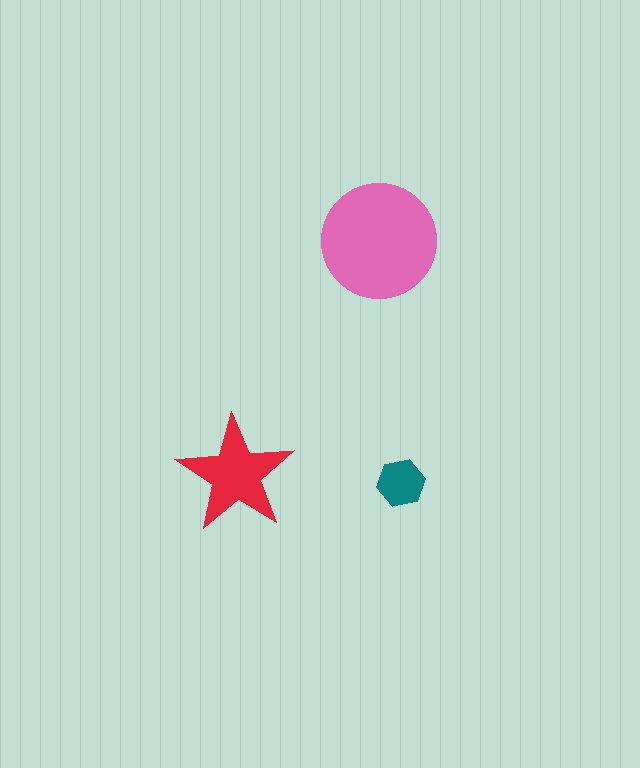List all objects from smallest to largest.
The teal hexagon, the red star, the pink circle.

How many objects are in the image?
There are 3 objects in the image.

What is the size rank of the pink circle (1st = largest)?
1st.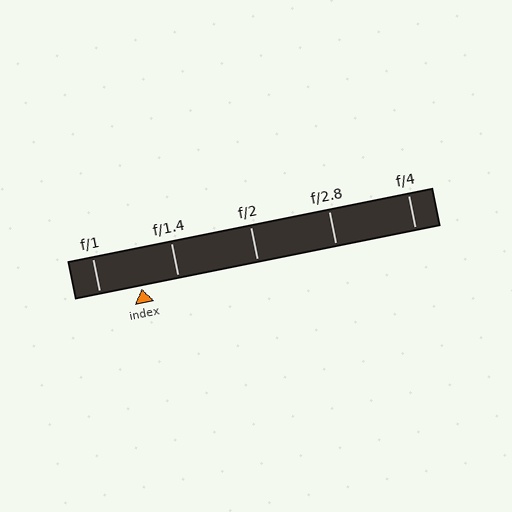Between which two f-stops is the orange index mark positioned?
The index mark is between f/1 and f/1.4.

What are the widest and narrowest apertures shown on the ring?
The widest aperture shown is f/1 and the narrowest is f/4.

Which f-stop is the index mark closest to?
The index mark is closest to f/1.4.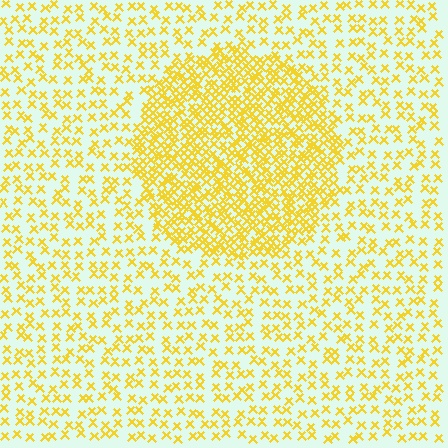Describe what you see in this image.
The image contains small yellow elements arranged at two different densities. A circle-shaped region is visible where the elements are more densely packed than the surrounding area.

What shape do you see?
I see a circle.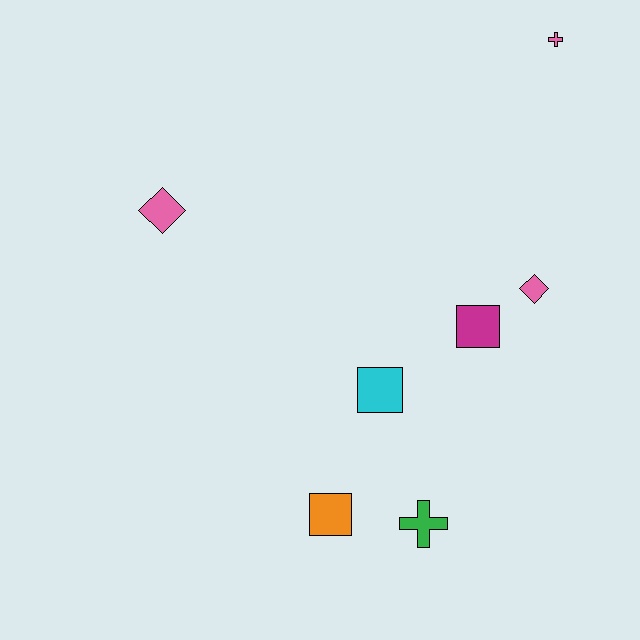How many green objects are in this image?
There is 1 green object.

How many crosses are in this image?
There are 2 crosses.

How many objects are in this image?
There are 7 objects.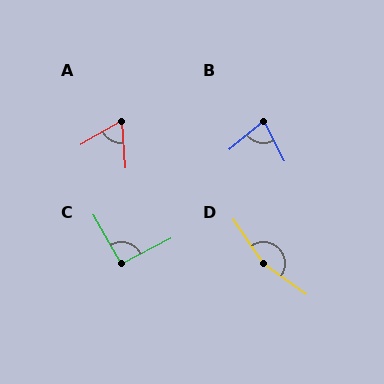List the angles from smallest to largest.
A (64°), B (77°), C (93°), D (159°).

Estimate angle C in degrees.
Approximately 93 degrees.